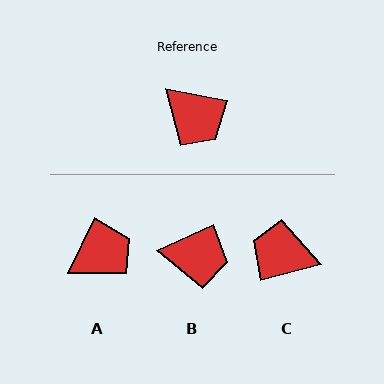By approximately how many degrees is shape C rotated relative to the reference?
Approximately 154 degrees clockwise.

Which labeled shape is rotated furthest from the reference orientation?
C, about 154 degrees away.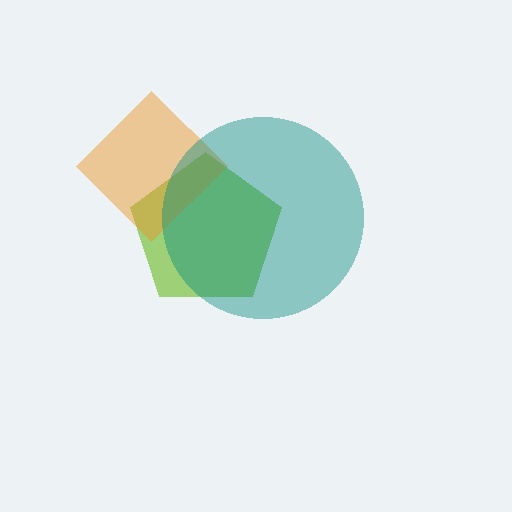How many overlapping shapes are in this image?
There are 3 overlapping shapes in the image.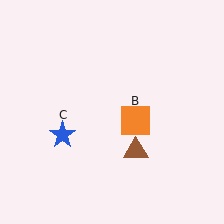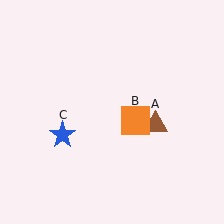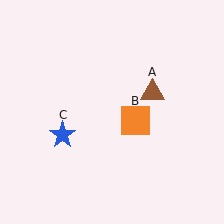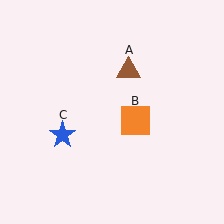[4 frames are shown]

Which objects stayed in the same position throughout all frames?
Orange square (object B) and blue star (object C) remained stationary.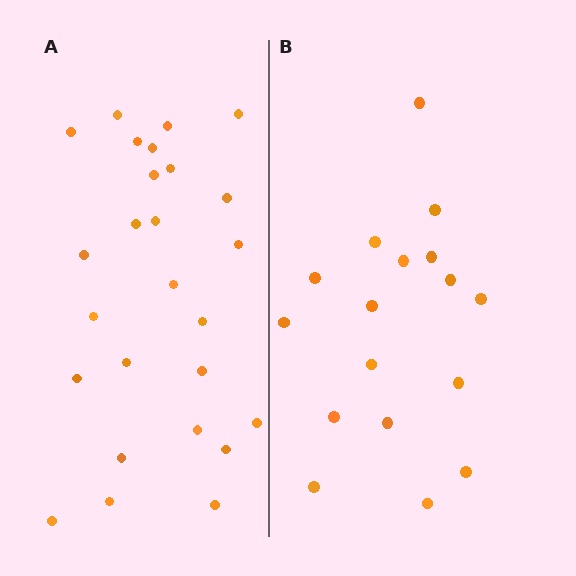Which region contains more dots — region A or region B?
Region A (the left region) has more dots.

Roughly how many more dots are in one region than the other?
Region A has roughly 8 or so more dots than region B.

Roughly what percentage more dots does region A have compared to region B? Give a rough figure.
About 55% more.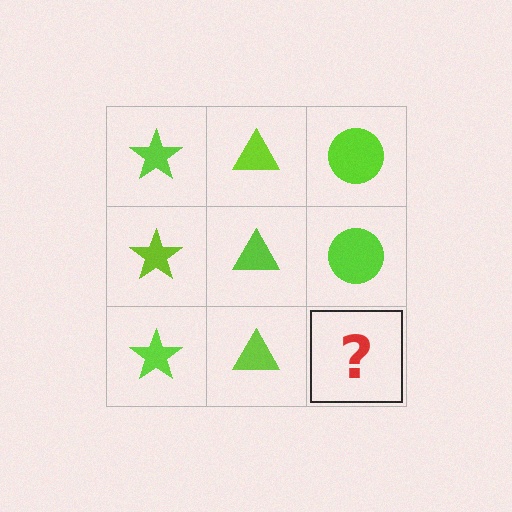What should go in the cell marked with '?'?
The missing cell should contain a lime circle.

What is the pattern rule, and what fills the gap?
The rule is that each column has a consistent shape. The gap should be filled with a lime circle.